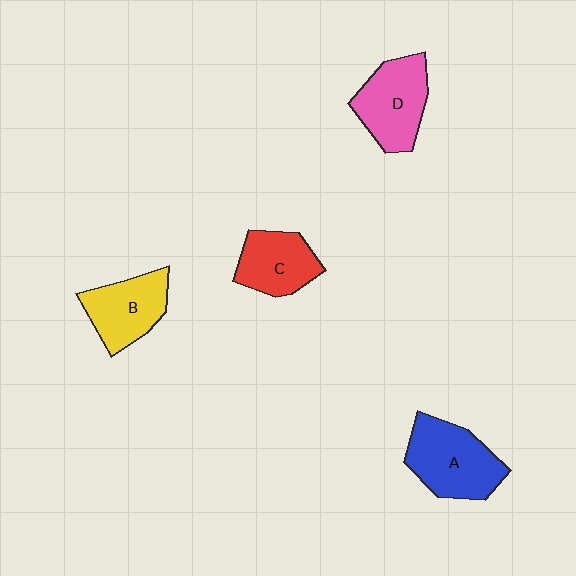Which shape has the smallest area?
Shape C (red).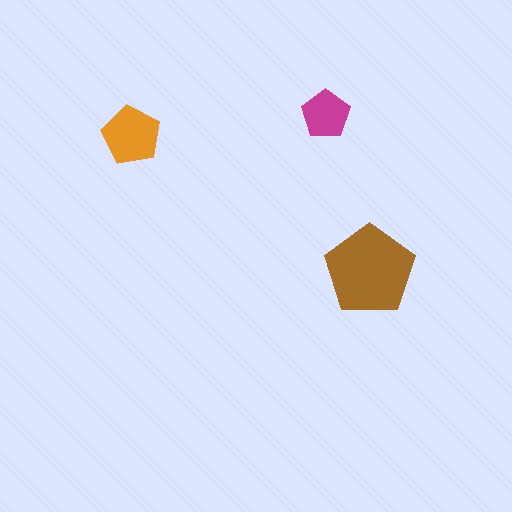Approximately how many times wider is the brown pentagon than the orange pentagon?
About 1.5 times wider.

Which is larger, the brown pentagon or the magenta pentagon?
The brown one.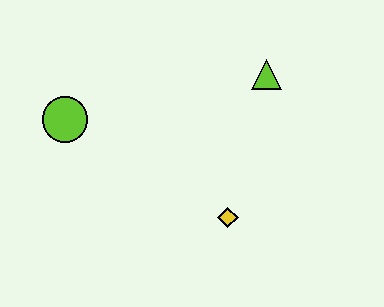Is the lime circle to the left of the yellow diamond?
Yes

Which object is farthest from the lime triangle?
The lime circle is farthest from the lime triangle.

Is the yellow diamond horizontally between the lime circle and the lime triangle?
Yes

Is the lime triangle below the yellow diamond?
No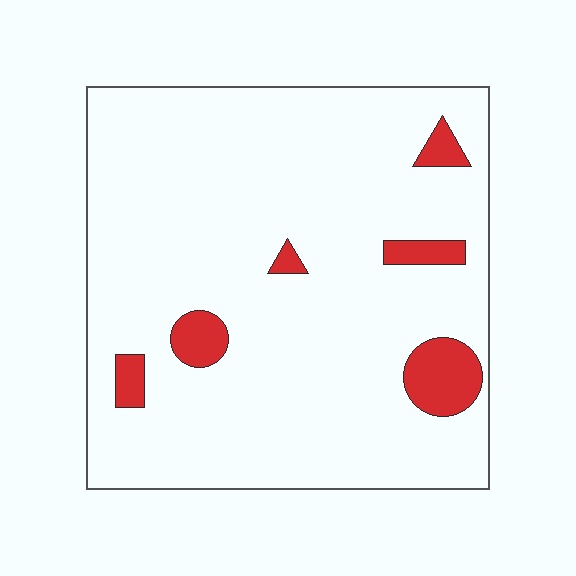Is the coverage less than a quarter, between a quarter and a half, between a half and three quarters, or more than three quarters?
Less than a quarter.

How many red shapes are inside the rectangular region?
6.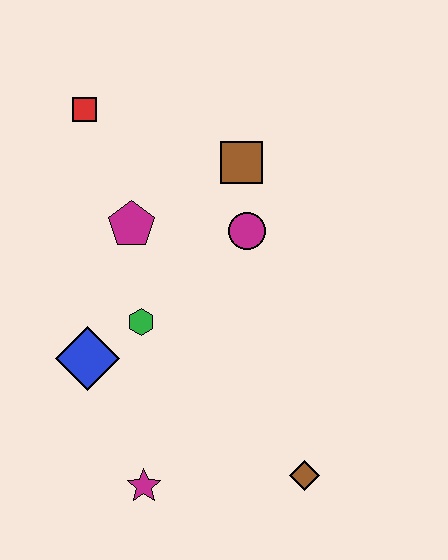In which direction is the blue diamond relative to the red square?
The blue diamond is below the red square.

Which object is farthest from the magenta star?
The red square is farthest from the magenta star.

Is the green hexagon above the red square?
No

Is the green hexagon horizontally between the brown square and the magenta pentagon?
Yes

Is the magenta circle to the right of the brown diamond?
No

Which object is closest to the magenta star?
The blue diamond is closest to the magenta star.